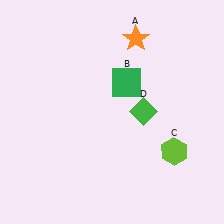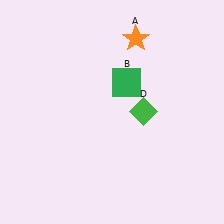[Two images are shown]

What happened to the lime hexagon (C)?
The lime hexagon (C) was removed in Image 2. It was in the bottom-right area of Image 1.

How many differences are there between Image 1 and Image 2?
There is 1 difference between the two images.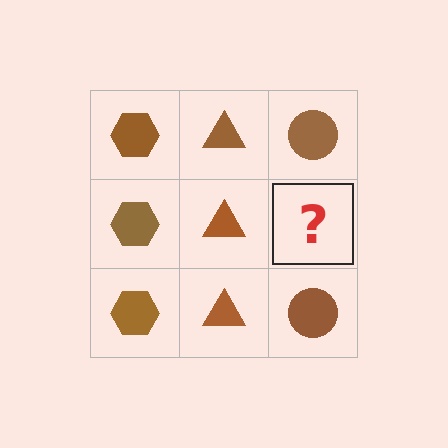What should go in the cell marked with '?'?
The missing cell should contain a brown circle.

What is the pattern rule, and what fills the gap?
The rule is that each column has a consistent shape. The gap should be filled with a brown circle.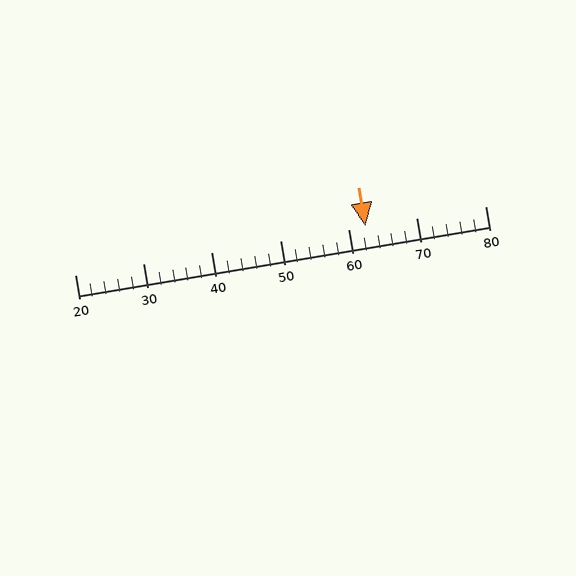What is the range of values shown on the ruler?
The ruler shows values from 20 to 80.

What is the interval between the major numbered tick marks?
The major tick marks are spaced 10 units apart.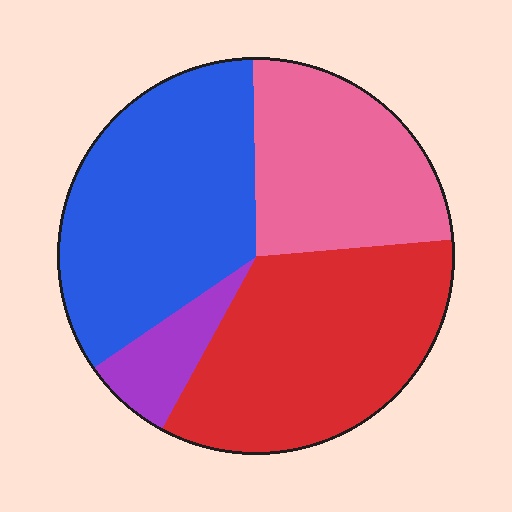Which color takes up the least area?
Purple, at roughly 5%.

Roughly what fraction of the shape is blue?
Blue takes up between a third and a half of the shape.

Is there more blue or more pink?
Blue.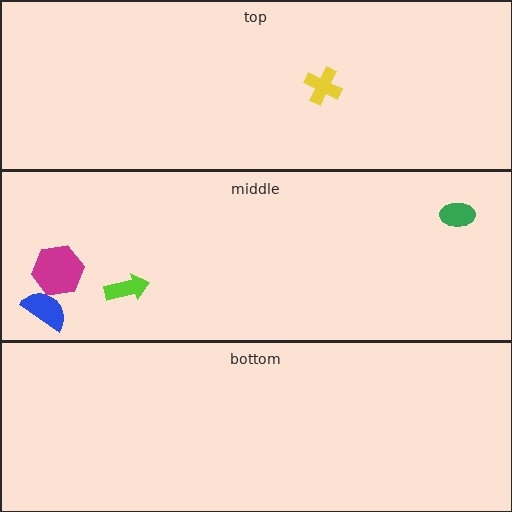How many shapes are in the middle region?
4.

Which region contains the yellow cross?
The top region.